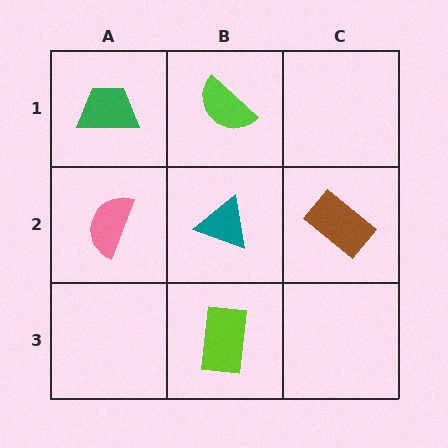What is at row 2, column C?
A brown rectangle.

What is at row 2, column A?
A pink semicircle.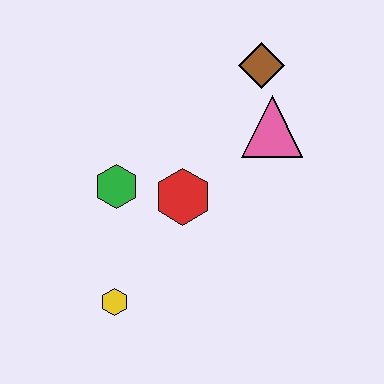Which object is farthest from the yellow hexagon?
The brown diamond is farthest from the yellow hexagon.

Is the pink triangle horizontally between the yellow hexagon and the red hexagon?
No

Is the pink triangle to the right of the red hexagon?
Yes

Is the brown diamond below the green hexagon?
No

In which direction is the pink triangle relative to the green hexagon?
The pink triangle is to the right of the green hexagon.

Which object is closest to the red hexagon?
The green hexagon is closest to the red hexagon.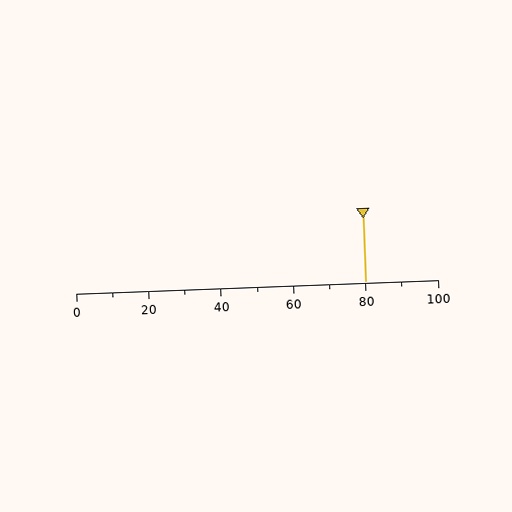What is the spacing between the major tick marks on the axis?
The major ticks are spaced 20 apart.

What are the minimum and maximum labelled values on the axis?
The axis runs from 0 to 100.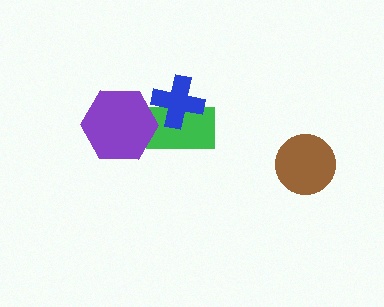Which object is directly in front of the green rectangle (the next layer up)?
The blue cross is directly in front of the green rectangle.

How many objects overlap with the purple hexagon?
1 object overlaps with the purple hexagon.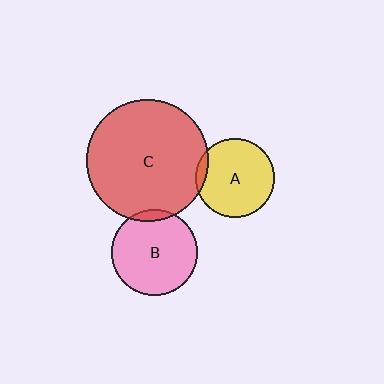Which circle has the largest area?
Circle C (red).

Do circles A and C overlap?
Yes.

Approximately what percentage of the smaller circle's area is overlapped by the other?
Approximately 5%.